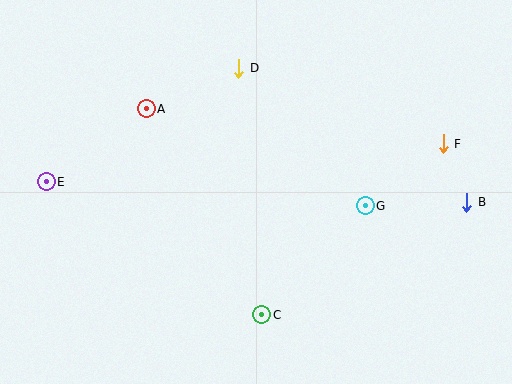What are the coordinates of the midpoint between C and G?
The midpoint between C and G is at (313, 260).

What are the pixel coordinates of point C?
Point C is at (262, 315).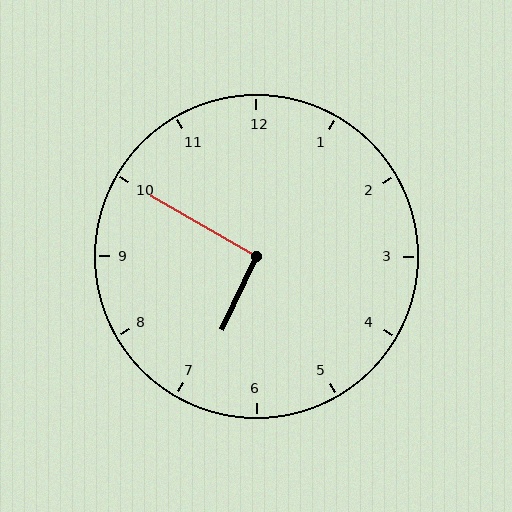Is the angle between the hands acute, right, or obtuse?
It is right.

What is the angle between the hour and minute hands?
Approximately 95 degrees.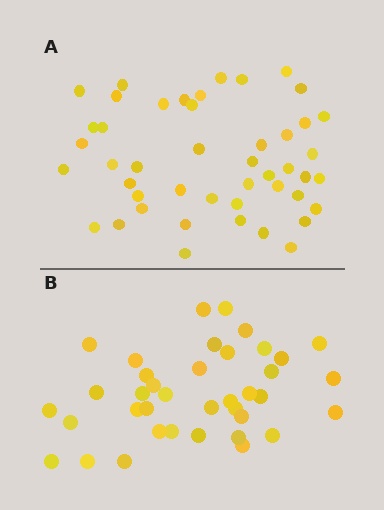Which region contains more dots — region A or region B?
Region A (the top region) has more dots.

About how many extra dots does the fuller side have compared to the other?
Region A has roughly 8 or so more dots than region B.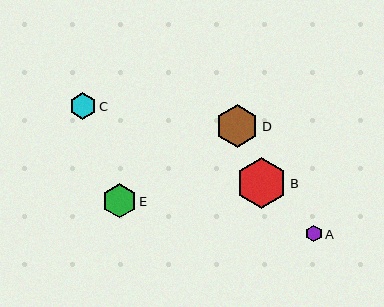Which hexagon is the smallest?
Hexagon A is the smallest with a size of approximately 16 pixels.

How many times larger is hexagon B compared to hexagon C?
Hexagon B is approximately 1.9 times the size of hexagon C.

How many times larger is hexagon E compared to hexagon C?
Hexagon E is approximately 1.3 times the size of hexagon C.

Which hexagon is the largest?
Hexagon B is the largest with a size of approximately 51 pixels.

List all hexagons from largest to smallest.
From largest to smallest: B, D, E, C, A.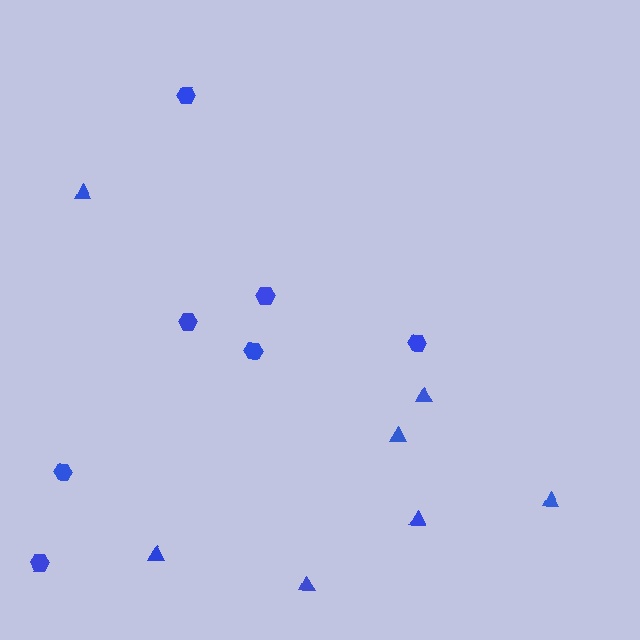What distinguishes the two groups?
There are 2 groups: one group of hexagons (7) and one group of triangles (7).